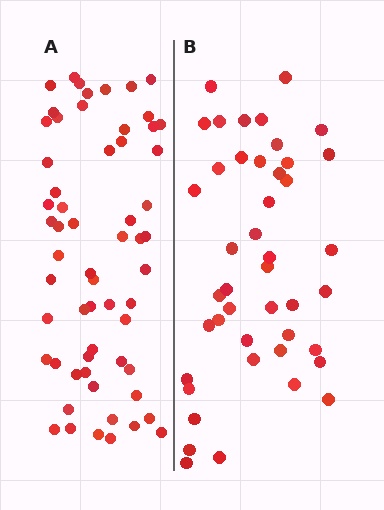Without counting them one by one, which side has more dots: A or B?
Region A (the left region) has more dots.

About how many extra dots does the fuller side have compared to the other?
Region A has approximately 15 more dots than region B.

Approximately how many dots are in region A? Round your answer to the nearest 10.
About 60 dots.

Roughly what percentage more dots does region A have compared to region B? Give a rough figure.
About 35% more.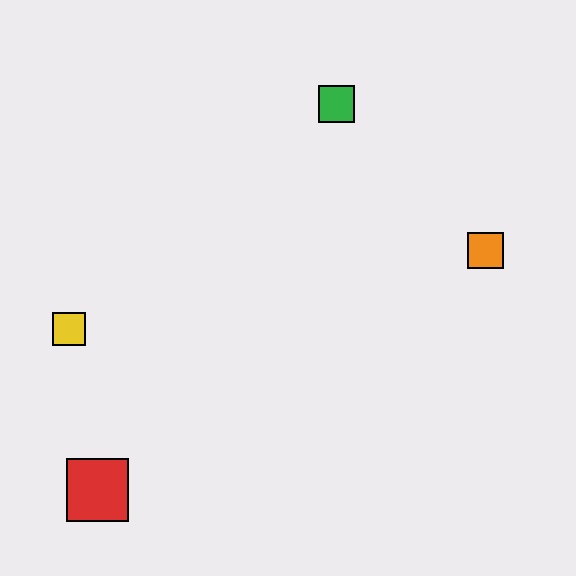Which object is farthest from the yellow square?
The orange square is farthest from the yellow square.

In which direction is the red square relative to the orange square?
The red square is to the left of the orange square.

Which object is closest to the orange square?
The green square is closest to the orange square.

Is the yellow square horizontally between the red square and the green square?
No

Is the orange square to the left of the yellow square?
No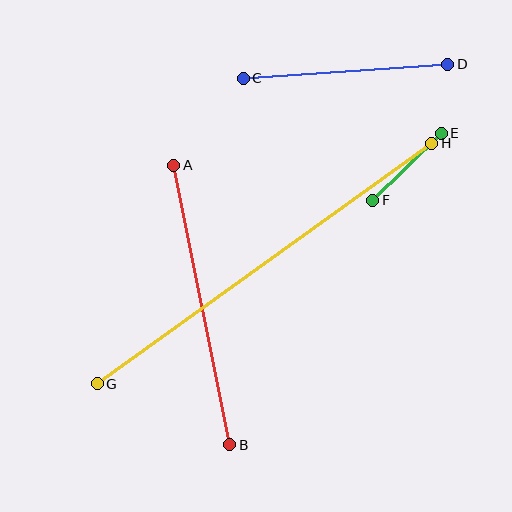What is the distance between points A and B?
The distance is approximately 285 pixels.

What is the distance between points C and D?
The distance is approximately 205 pixels.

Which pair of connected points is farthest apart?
Points G and H are farthest apart.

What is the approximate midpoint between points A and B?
The midpoint is at approximately (202, 305) pixels.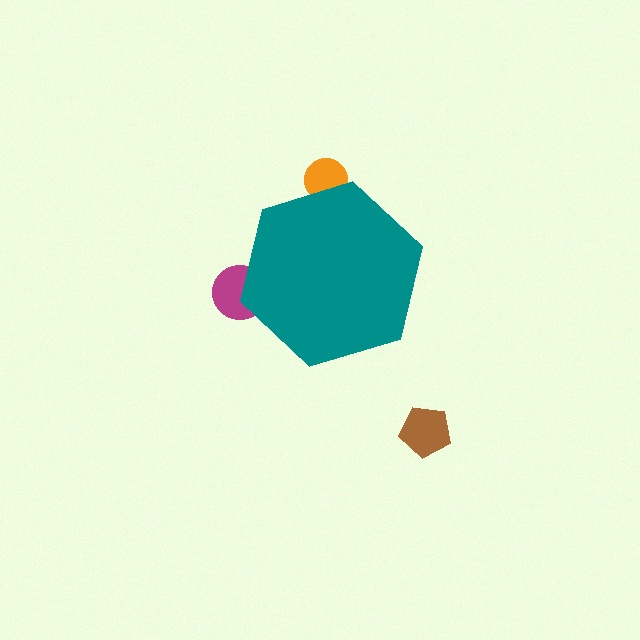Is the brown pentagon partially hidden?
No, the brown pentagon is fully visible.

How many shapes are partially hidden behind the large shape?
2 shapes are partially hidden.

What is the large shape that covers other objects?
A teal hexagon.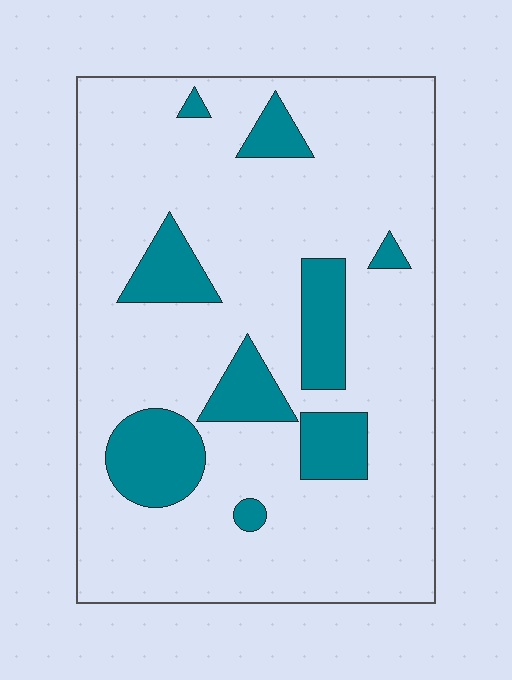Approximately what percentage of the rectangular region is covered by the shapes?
Approximately 15%.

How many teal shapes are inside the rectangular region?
9.